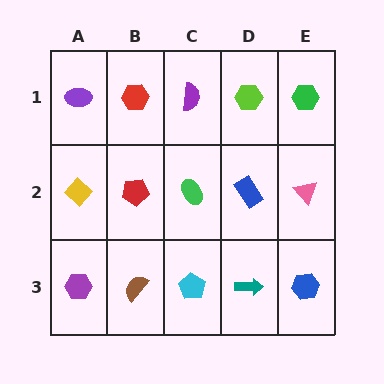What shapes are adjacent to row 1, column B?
A red pentagon (row 2, column B), a purple ellipse (row 1, column A), a purple semicircle (row 1, column C).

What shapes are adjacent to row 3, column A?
A yellow diamond (row 2, column A), a brown semicircle (row 3, column B).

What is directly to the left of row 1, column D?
A purple semicircle.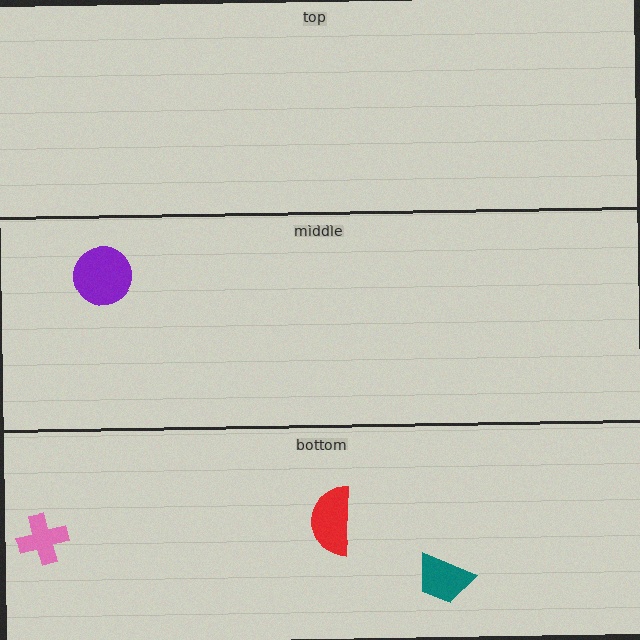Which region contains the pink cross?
The bottom region.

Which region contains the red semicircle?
The bottom region.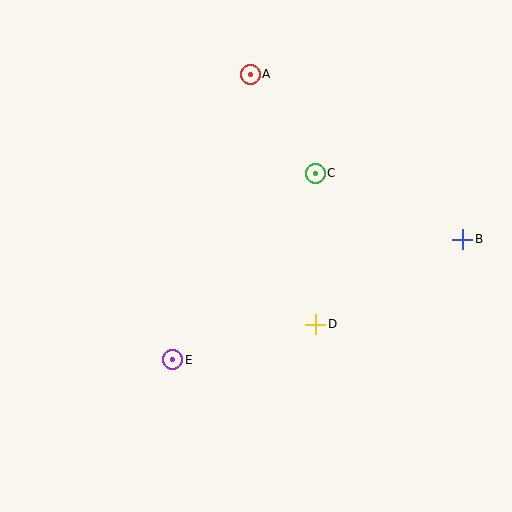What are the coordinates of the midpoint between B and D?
The midpoint between B and D is at (389, 282).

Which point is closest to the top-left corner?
Point A is closest to the top-left corner.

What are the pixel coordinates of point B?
Point B is at (463, 239).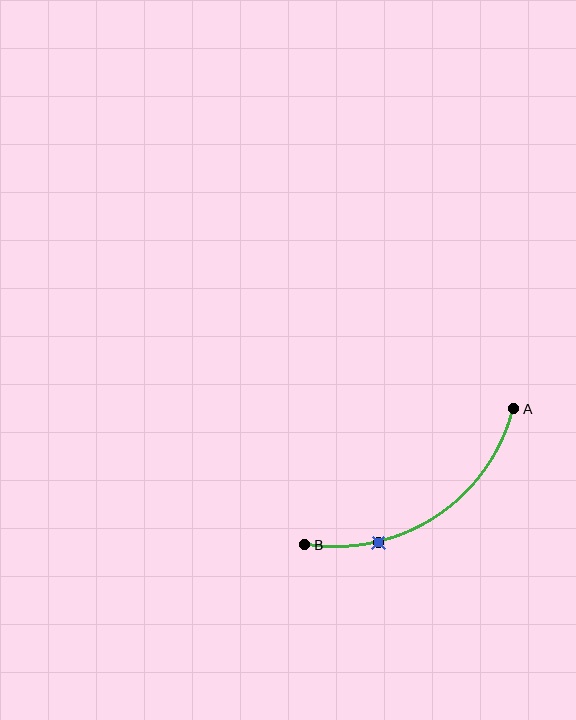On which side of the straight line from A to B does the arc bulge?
The arc bulges below the straight line connecting A and B.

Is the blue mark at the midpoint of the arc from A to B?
No. The blue mark lies on the arc but is closer to endpoint B. The arc midpoint would be at the point on the curve equidistant along the arc from both A and B.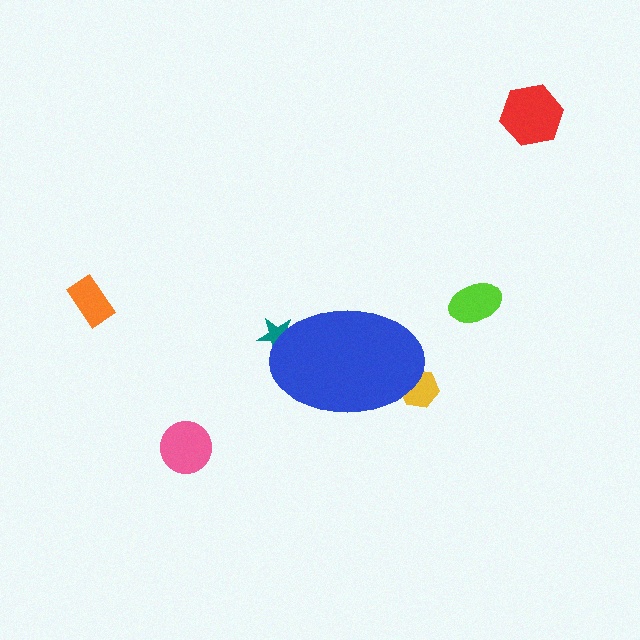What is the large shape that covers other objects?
A blue ellipse.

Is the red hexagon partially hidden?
No, the red hexagon is fully visible.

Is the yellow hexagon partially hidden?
Yes, the yellow hexagon is partially hidden behind the blue ellipse.